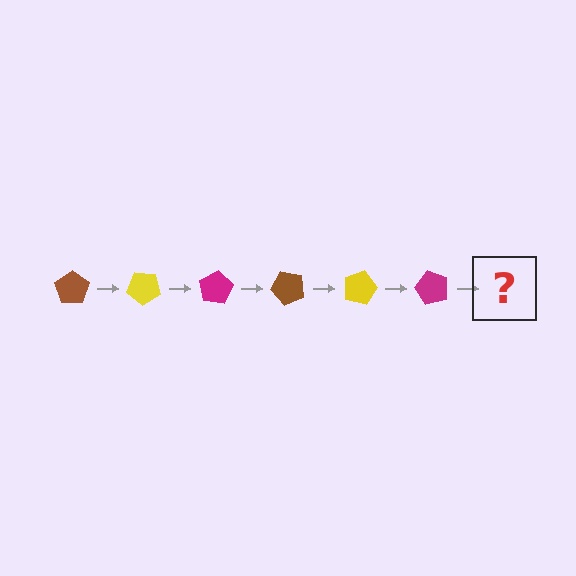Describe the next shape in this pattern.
It should be a brown pentagon, rotated 240 degrees from the start.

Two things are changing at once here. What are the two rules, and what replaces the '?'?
The two rules are that it rotates 40 degrees each step and the color cycles through brown, yellow, and magenta. The '?' should be a brown pentagon, rotated 240 degrees from the start.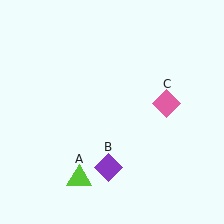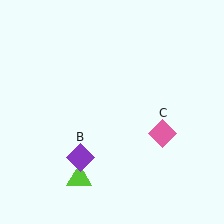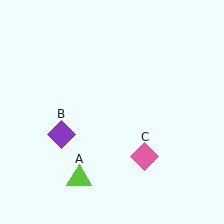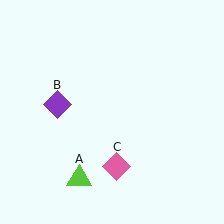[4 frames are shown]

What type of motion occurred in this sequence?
The purple diamond (object B), pink diamond (object C) rotated clockwise around the center of the scene.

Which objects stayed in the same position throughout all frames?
Lime triangle (object A) remained stationary.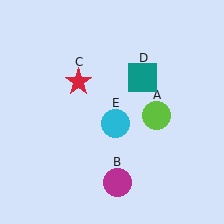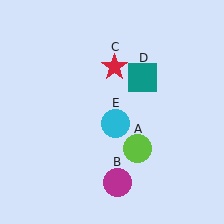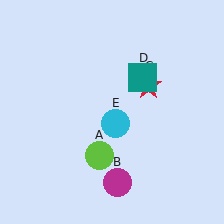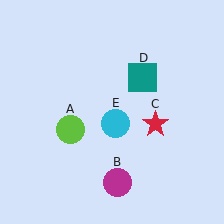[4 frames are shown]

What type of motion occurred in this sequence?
The lime circle (object A), red star (object C) rotated clockwise around the center of the scene.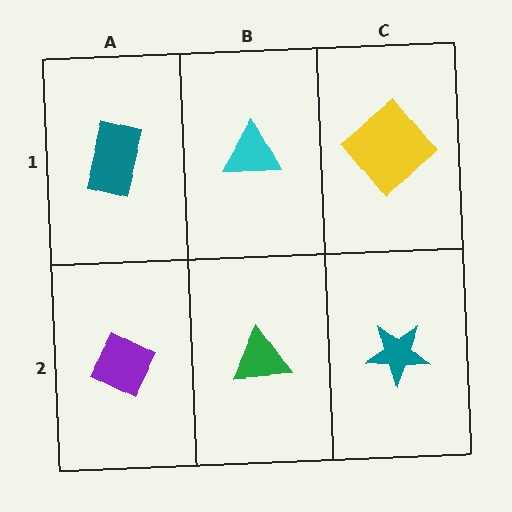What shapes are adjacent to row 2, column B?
A cyan triangle (row 1, column B), a purple diamond (row 2, column A), a teal star (row 2, column C).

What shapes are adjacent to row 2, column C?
A yellow diamond (row 1, column C), a green triangle (row 2, column B).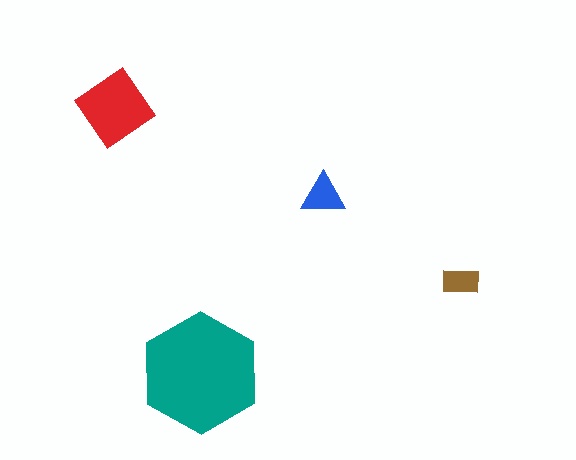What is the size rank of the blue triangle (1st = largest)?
3rd.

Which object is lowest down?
The teal hexagon is bottommost.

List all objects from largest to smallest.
The teal hexagon, the red diamond, the blue triangle, the brown rectangle.